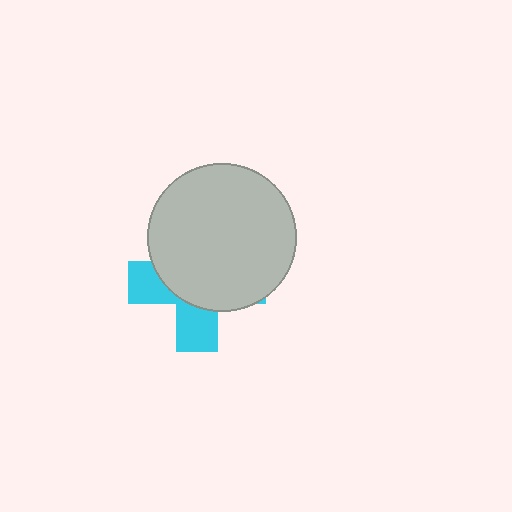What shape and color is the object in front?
The object in front is a light gray circle.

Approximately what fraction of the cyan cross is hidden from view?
Roughly 65% of the cyan cross is hidden behind the light gray circle.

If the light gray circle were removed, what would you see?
You would see the complete cyan cross.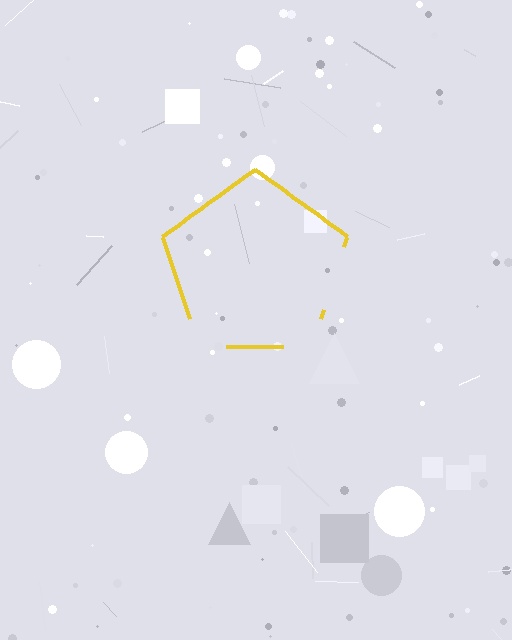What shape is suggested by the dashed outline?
The dashed outline suggests a pentagon.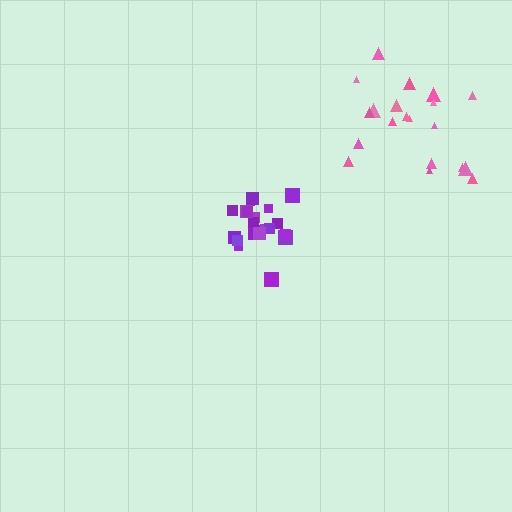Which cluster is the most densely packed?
Purple.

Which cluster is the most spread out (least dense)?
Pink.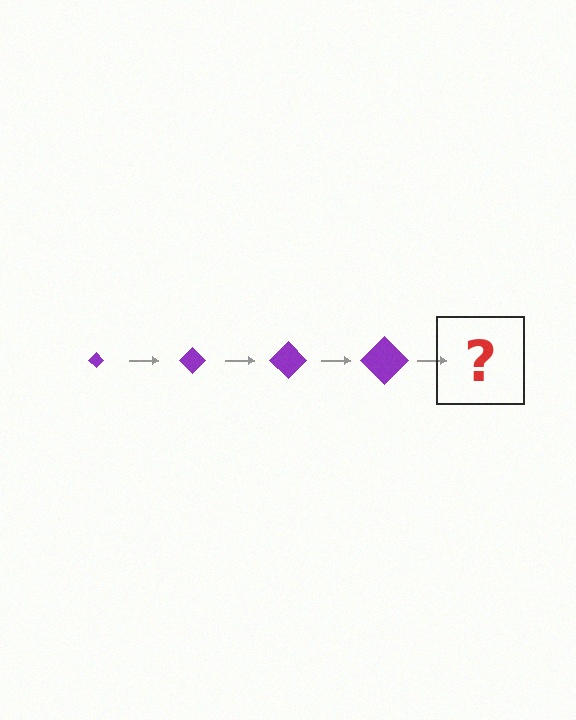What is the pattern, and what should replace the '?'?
The pattern is that the diamond gets progressively larger each step. The '?' should be a purple diamond, larger than the previous one.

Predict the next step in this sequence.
The next step is a purple diamond, larger than the previous one.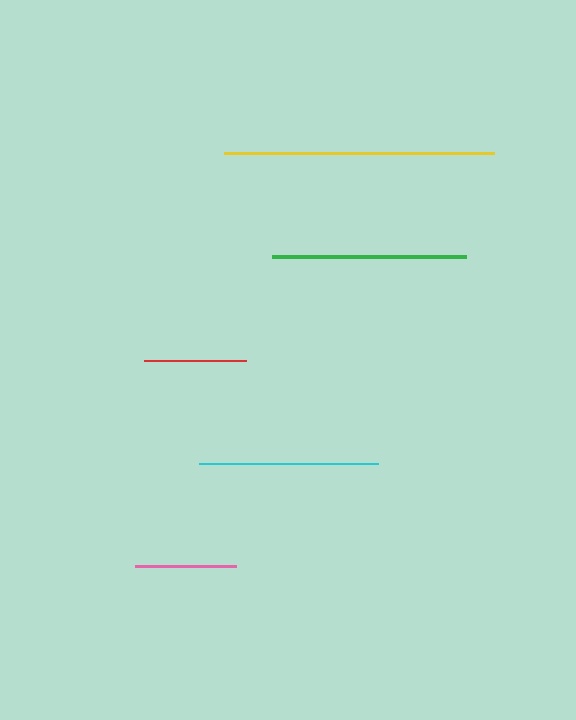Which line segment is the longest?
The yellow line is the longest at approximately 271 pixels.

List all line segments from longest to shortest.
From longest to shortest: yellow, green, cyan, red, pink.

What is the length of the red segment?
The red segment is approximately 102 pixels long.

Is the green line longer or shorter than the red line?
The green line is longer than the red line.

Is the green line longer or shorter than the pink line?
The green line is longer than the pink line.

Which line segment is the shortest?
The pink line is the shortest at approximately 100 pixels.